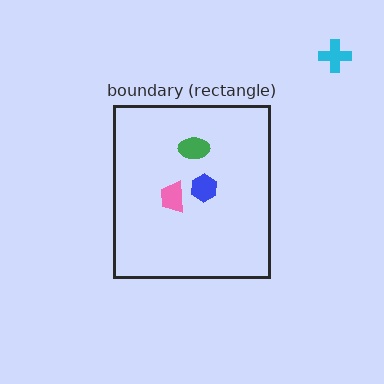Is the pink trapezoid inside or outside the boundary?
Inside.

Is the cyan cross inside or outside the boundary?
Outside.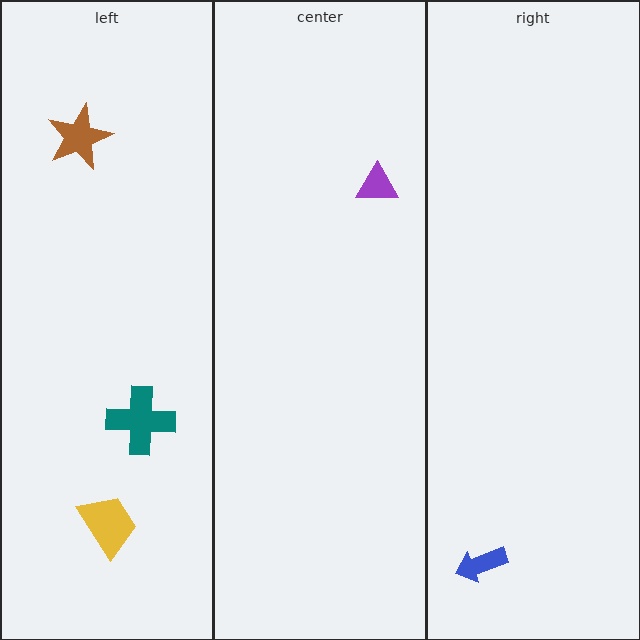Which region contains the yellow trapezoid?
The left region.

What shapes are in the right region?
The blue arrow.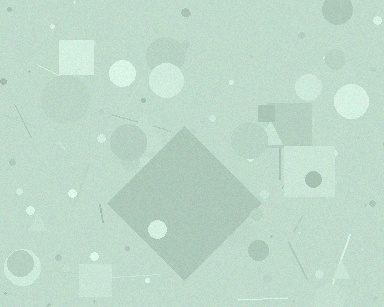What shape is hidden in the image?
A diamond is hidden in the image.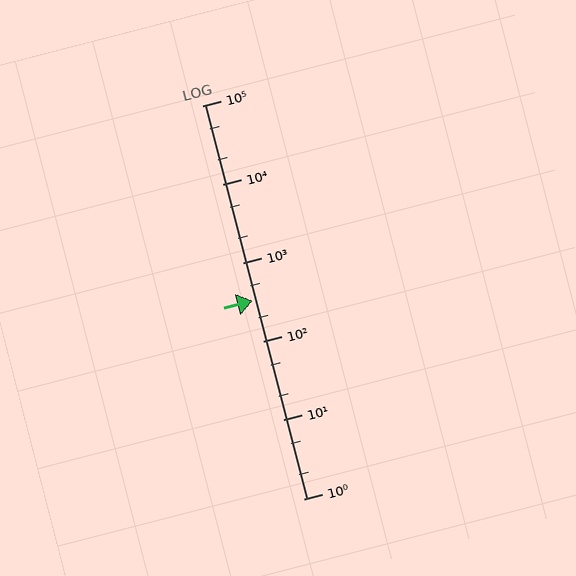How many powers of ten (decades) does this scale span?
The scale spans 5 decades, from 1 to 100000.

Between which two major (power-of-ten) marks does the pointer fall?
The pointer is between 100 and 1000.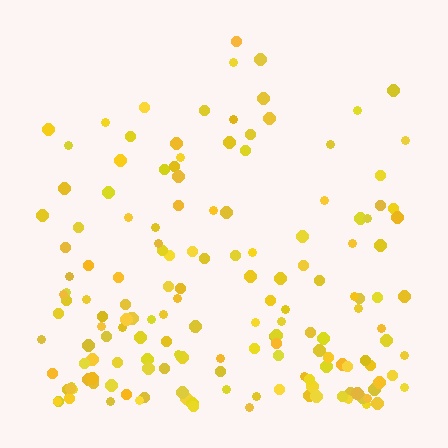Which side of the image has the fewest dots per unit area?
The top.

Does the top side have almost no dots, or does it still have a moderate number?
Still a moderate number, just noticeably fewer than the bottom.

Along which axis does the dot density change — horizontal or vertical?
Vertical.